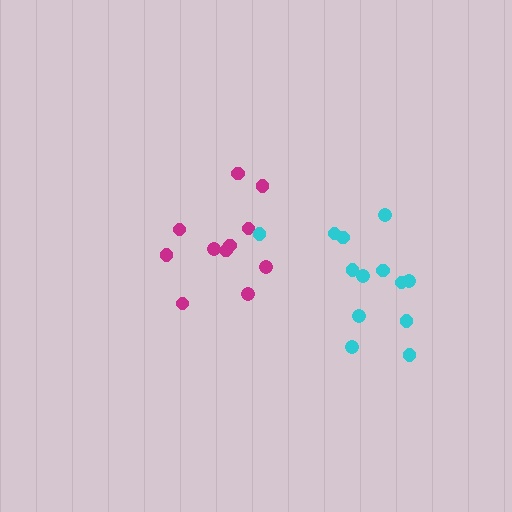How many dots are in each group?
Group 1: 11 dots, Group 2: 13 dots (24 total).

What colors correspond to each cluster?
The clusters are colored: magenta, cyan.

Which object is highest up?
The magenta cluster is topmost.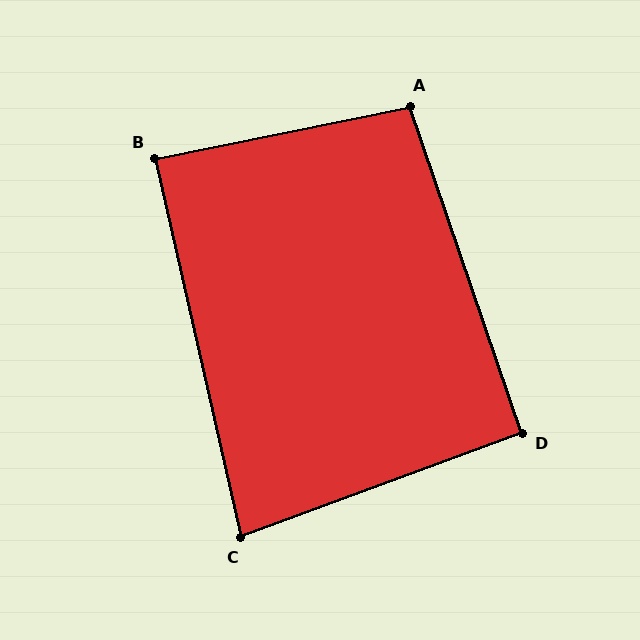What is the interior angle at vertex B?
Approximately 89 degrees (approximately right).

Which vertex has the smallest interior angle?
C, at approximately 82 degrees.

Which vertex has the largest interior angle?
A, at approximately 98 degrees.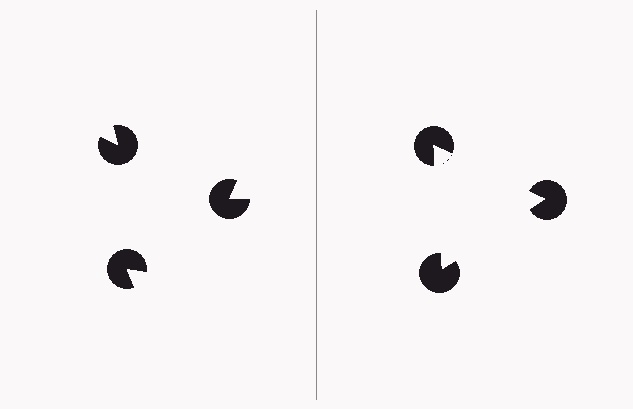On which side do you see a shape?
An illusory triangle appears on the right side. On the left side the wedge cuts are rotated, so no coherent shape forms.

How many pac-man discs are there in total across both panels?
6 — 3 on each side.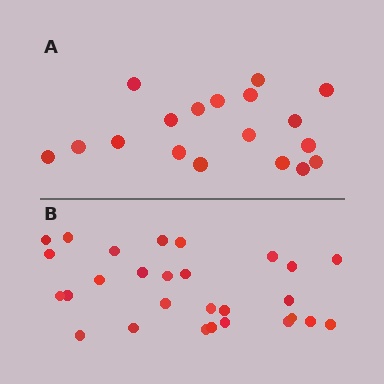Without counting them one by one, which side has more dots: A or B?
Region B (the bottom region) has more dots.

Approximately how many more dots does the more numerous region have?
Region B has roughly 10 or so more dots than region A.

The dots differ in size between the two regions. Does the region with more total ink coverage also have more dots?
No. Region A has more total ink coverage because its dots are larger, but region B actually contains more individual dots. Total area can be misleading — the number of items is what matters here.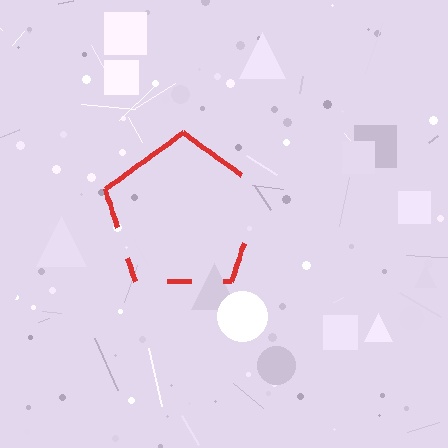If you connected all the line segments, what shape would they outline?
They would outline a pentagon.